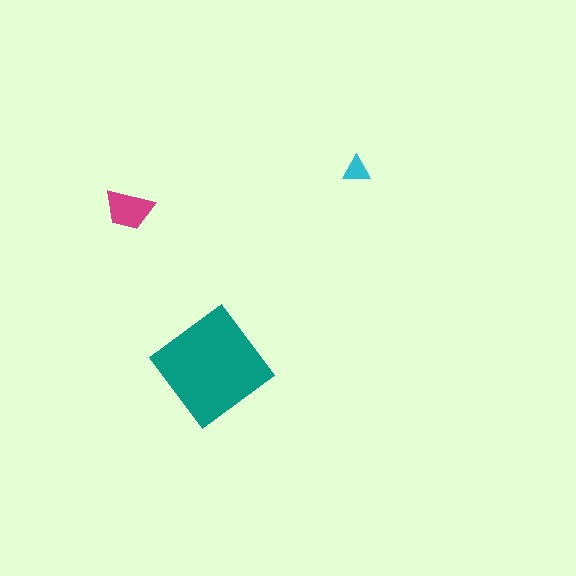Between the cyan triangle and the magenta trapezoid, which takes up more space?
The magenta trapezoid.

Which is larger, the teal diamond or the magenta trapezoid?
The teal diamond.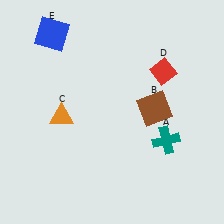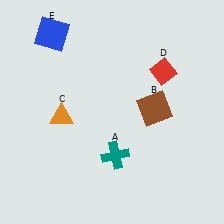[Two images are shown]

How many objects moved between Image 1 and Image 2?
1 object moved between the two images.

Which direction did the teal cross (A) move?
The teal cross (A) moved left.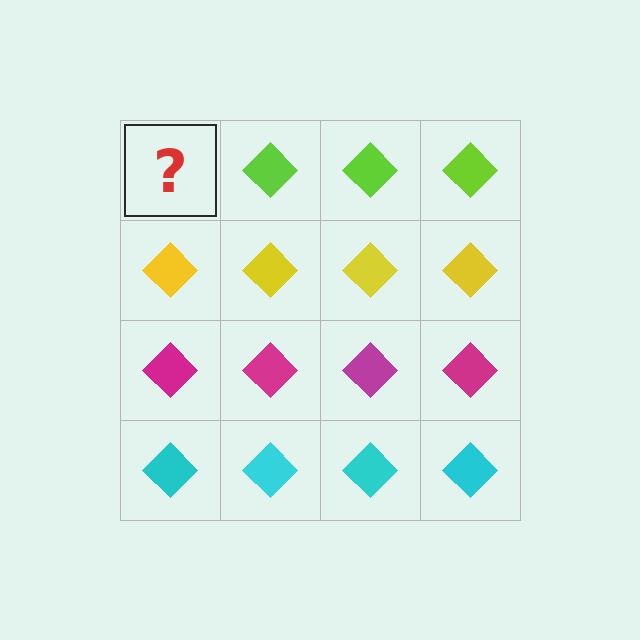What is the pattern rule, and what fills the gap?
The rule is that each row has a consistent color. The gap should be filled with a lime diamond.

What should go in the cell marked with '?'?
The missing cell should contain a lime diamond.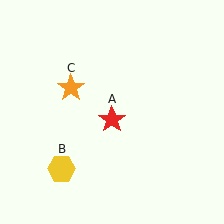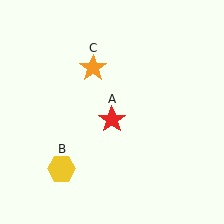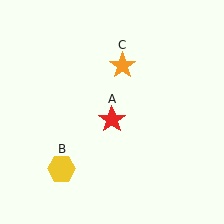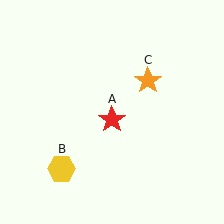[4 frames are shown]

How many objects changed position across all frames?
1 object changed position: orange star (object C).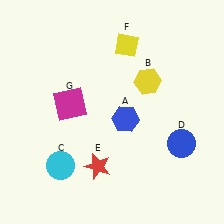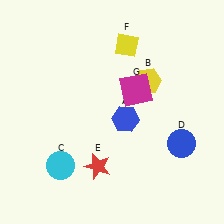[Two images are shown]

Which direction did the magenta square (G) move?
The magenta square (G) moved right.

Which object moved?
The magenta square (G) moved right.